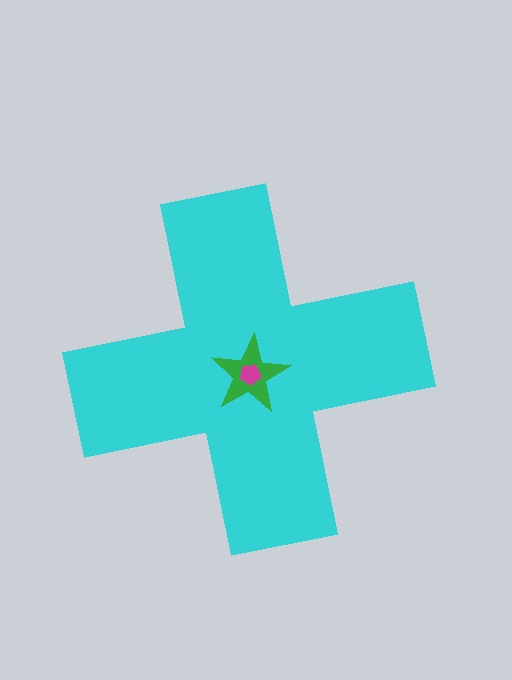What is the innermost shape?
The magenta pentagon.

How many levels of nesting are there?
3.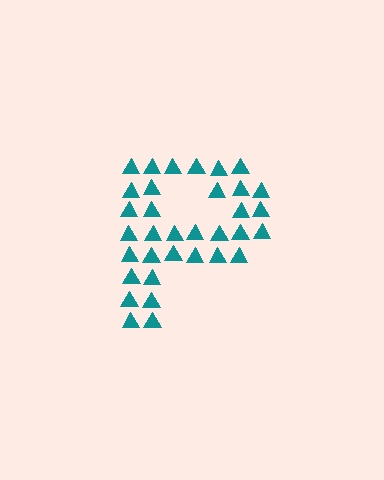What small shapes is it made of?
It is made of small triangles.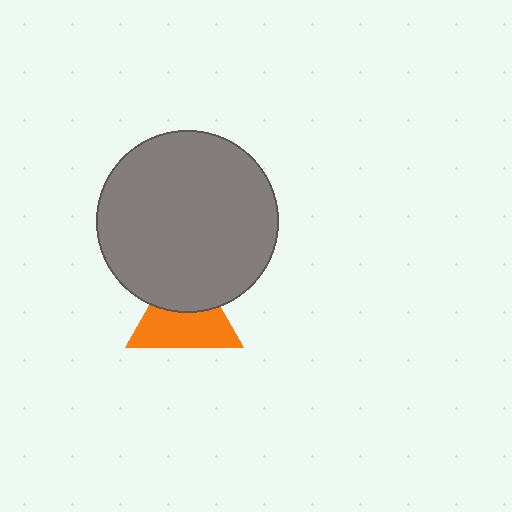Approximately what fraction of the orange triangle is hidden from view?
Roughly 41% of the orange triangle is hidden behind the gray circle.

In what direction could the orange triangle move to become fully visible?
The orange triangle could move down. That would shift it out from behind the gray circle entirely.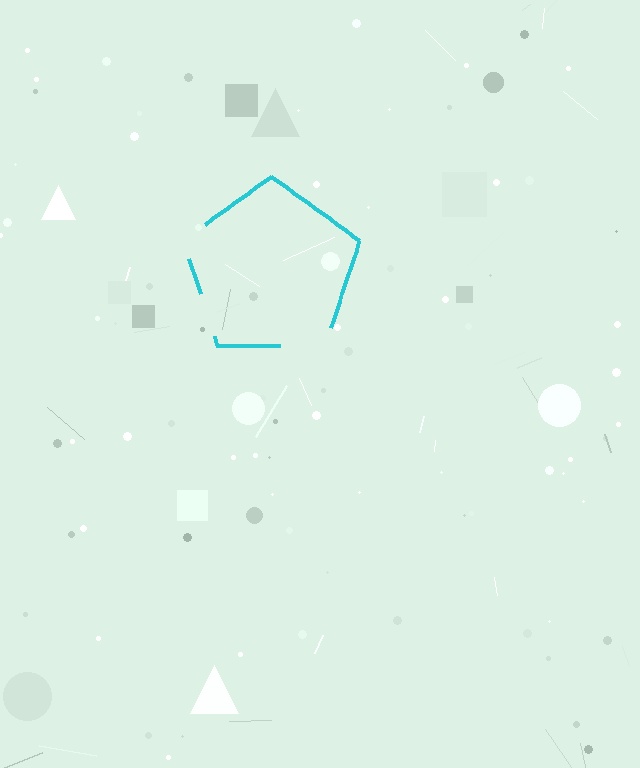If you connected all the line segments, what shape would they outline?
They would outline a pentagon.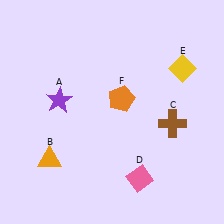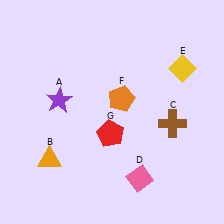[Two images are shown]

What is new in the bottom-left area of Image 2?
A red pentagon (G) was added in the bottom-left area of Image 2.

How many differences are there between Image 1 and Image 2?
There is 1 difference between the two images.